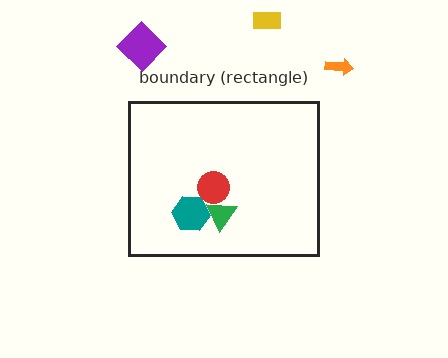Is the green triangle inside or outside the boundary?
Inside.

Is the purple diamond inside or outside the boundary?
Outside.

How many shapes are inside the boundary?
3 inside, 3 outside.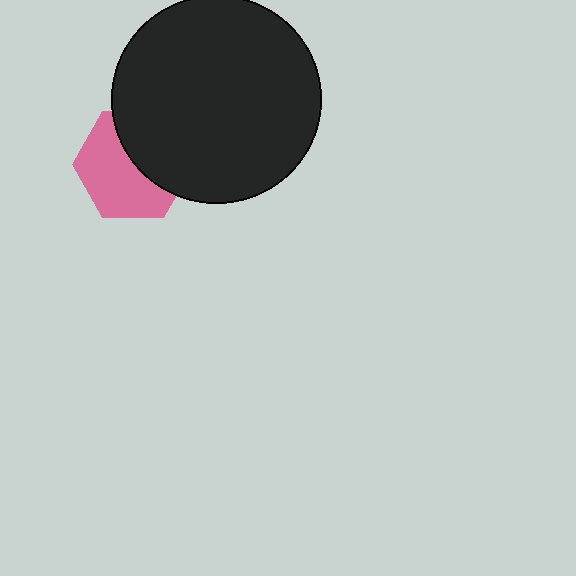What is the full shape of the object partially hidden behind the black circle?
The partially hidden object is a pink hexagon.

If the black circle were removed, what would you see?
You would see the complete pink hexagon.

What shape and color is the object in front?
The object in front is a black circle.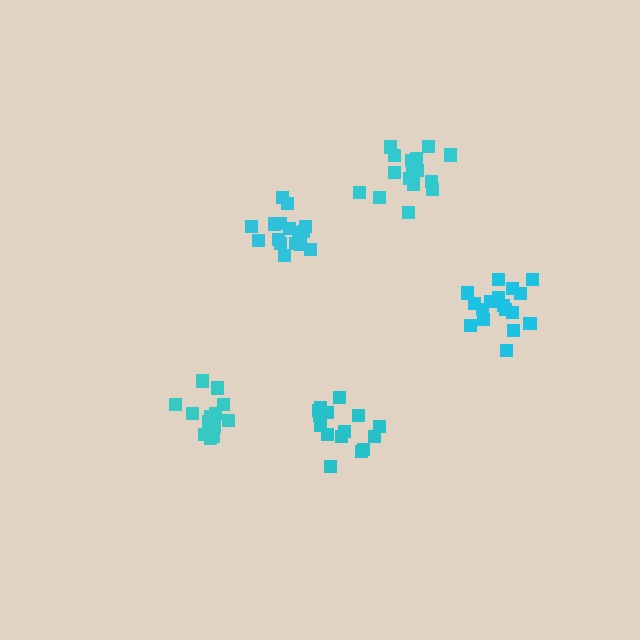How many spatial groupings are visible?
There are 5 spatial groupings.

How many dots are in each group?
Group 1: 13 dots, Group 2: 17 dots, Group 3: 15 dots, Group 4: 17 dots, Group 5: 17 dots (79 total).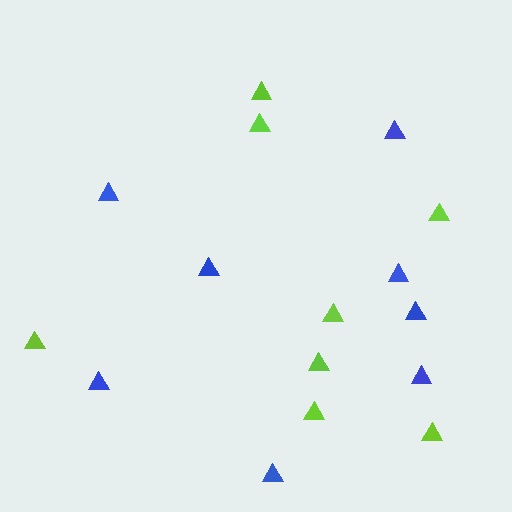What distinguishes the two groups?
There are 2 groups: one group of lime triangles (8) and one group of blue triangles (8).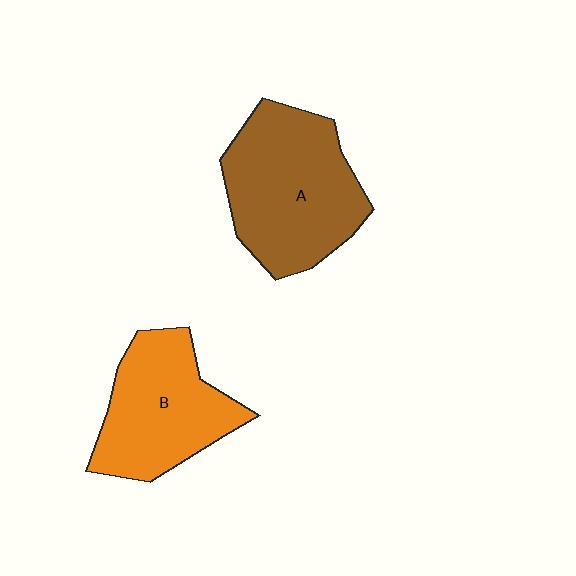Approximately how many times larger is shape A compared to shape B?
Approximately 1.2 times.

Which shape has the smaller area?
Shape B (orange).